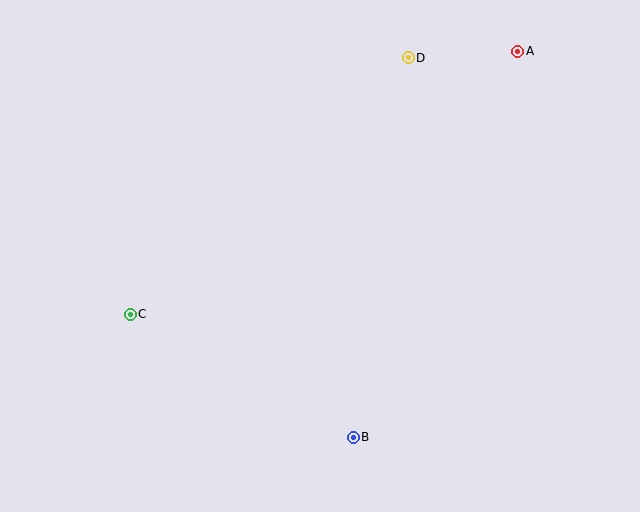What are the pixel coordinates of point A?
Point A is at (518, 52).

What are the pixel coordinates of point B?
Point B is at (353, 437).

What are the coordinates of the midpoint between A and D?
The midpoint between A and D is at (463, 55).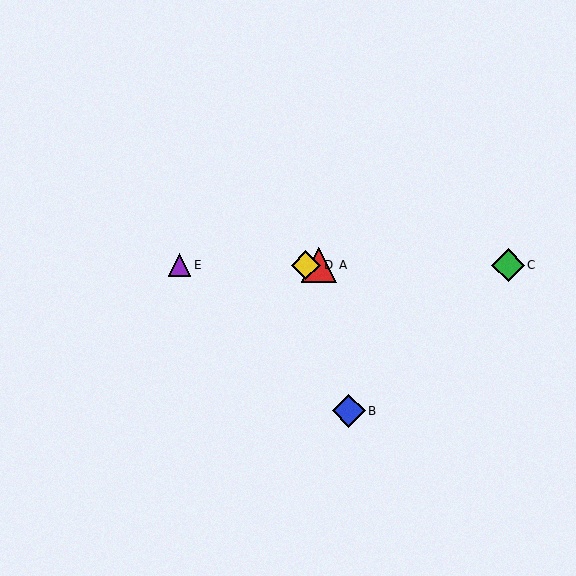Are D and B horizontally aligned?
No, D is at y≈265 and B is at y≈411.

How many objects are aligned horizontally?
4 objects (A, C, D, E) are aligned horizontally.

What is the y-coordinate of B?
Object B is at y≈411.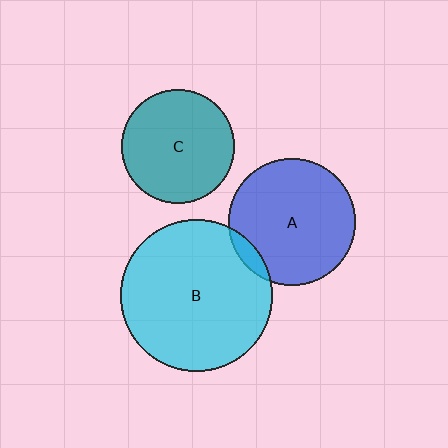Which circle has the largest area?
Circle B (cyan).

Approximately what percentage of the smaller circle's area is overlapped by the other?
Approximately 5%.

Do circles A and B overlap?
Yes.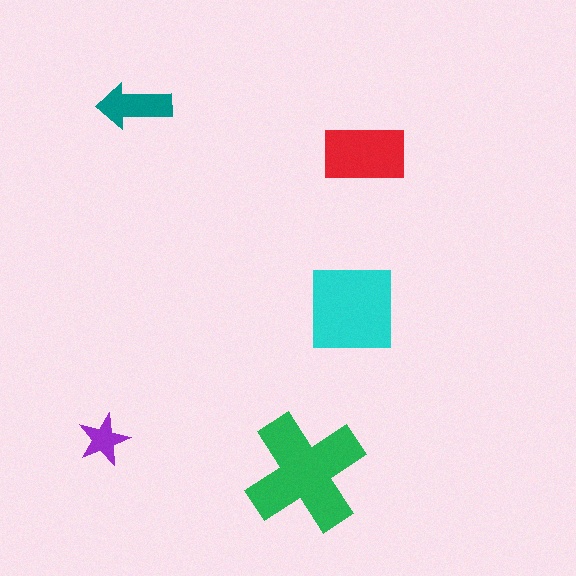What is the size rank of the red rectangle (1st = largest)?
3rd.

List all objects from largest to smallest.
The green cross, the cyan square, the red rectangle, the teal arrow, the purple star.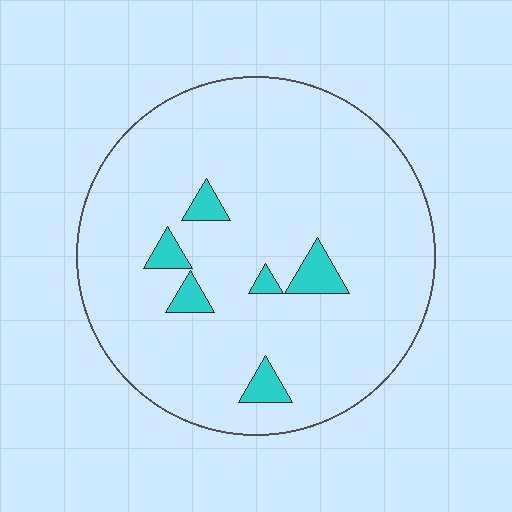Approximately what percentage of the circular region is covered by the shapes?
Approximately 5%.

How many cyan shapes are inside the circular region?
6.